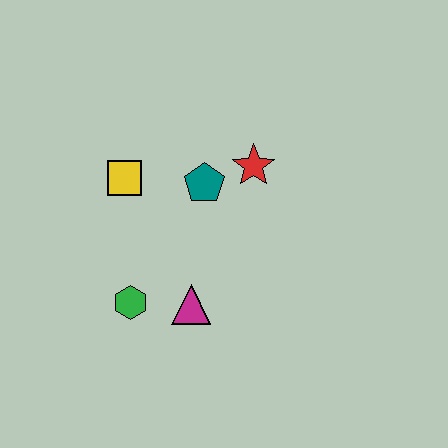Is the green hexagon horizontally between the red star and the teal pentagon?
No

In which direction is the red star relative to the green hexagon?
The red star is above the green hexagon.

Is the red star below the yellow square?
No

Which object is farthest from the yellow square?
The magenta triangle is farthest from the yellow square.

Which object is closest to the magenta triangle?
The green hexagon is closest to the magenta triangle.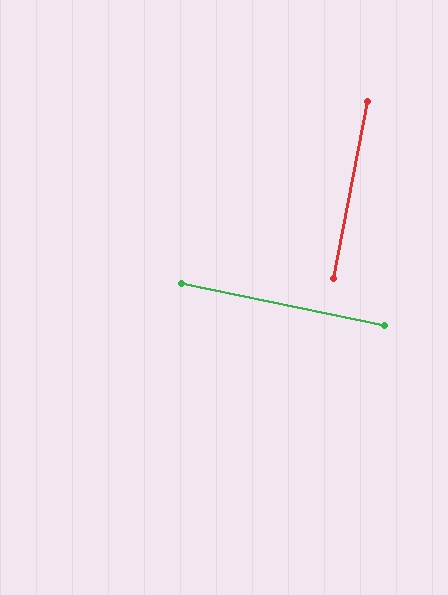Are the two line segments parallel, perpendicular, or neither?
Perpendicular — they meet at approximately 89°.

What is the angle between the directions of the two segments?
Approximately 89 degrees.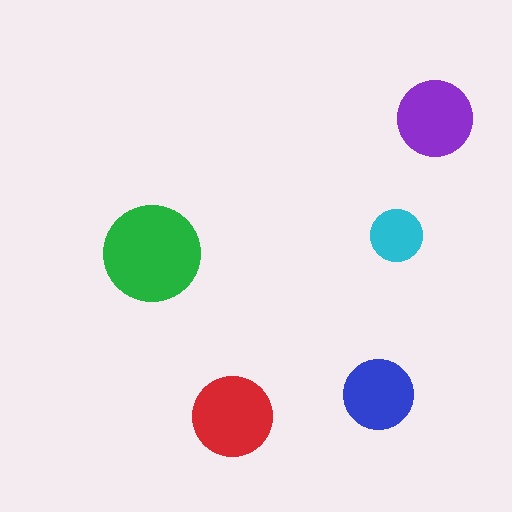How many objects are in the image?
There are 5 objects in the image.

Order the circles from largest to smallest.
the green one, the red one, the purple one, the blue one, the cyan one.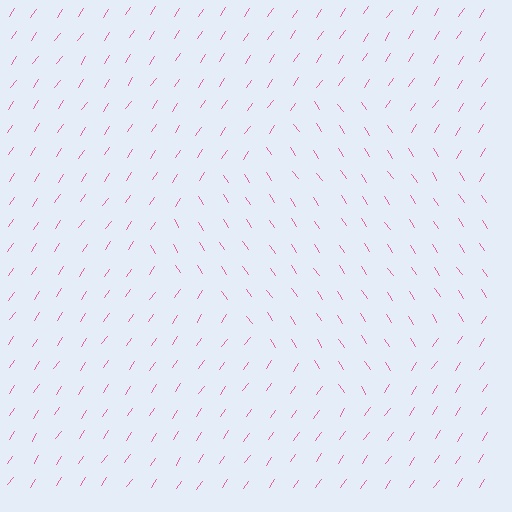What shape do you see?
I see a diamond.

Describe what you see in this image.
The image is filled with small pink line segments. A diamond region in the image has lines oriented differently from the surrounding lines, creating a visible texture boundary.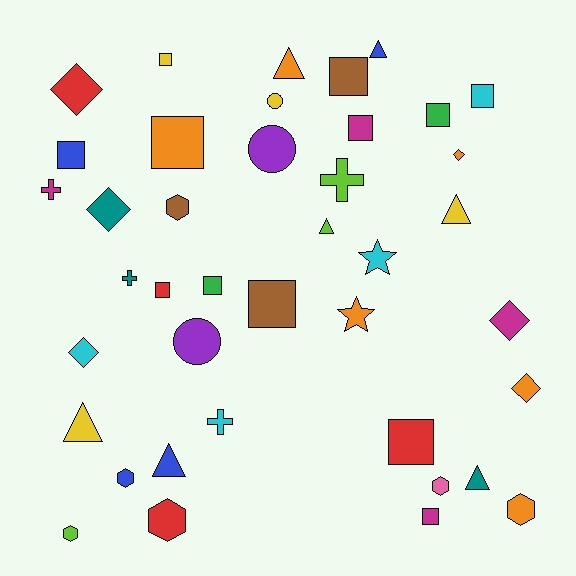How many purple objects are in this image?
There are 2 purple objects.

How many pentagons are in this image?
There are no pentagons.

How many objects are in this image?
There are 40 objects.